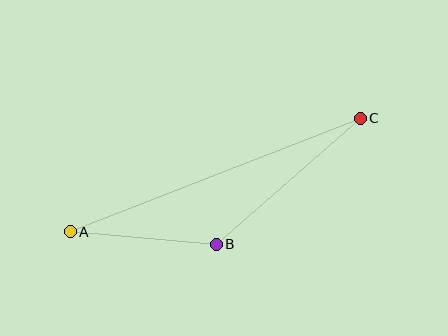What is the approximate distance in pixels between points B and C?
The distance between B and C is approximately 191 pixels.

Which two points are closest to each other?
Points A and B are closest to each other.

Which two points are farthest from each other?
Points A and C are farthest from each other.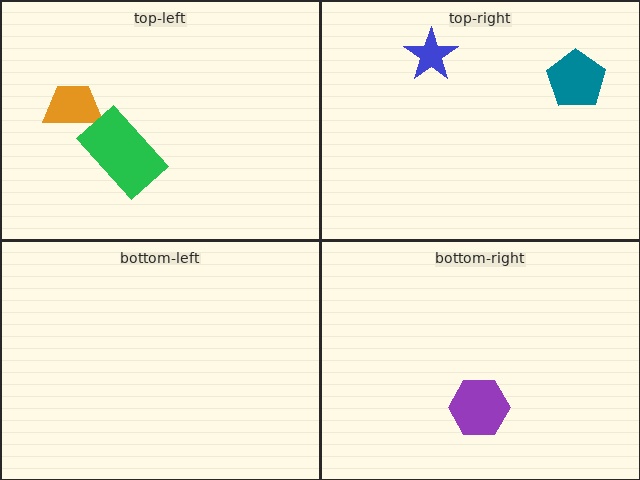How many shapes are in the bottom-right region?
1.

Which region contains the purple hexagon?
The bottom-right region.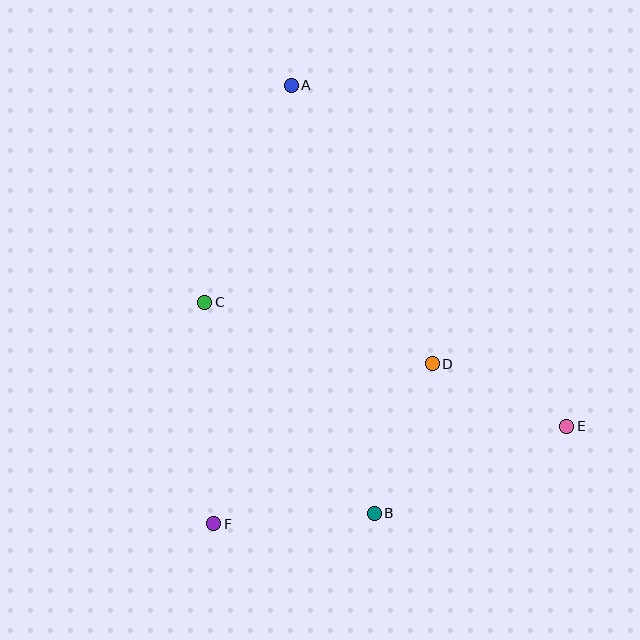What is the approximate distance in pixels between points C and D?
The distance between C and D is approximately 236 pixels.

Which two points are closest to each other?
Points D and E are closest to each other.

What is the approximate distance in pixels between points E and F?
The distance between E and F is approximately 366 pixels.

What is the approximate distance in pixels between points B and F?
The distance between B and F is approximately 161 pixels.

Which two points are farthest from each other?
Points A and F are farthest from each other.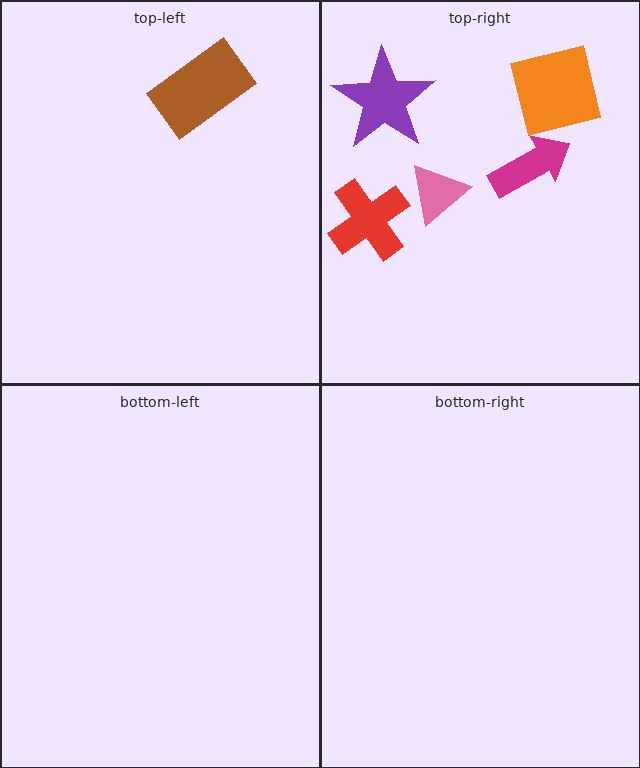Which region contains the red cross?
The top-right region.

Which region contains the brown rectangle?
The top-left region.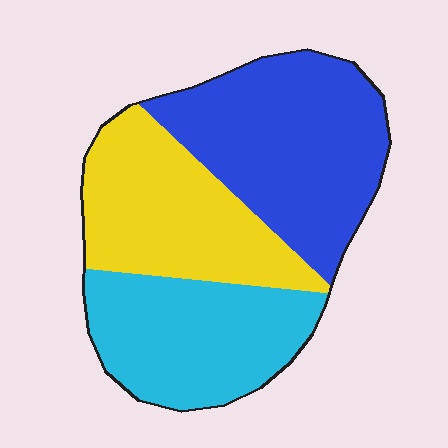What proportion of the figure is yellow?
Yellow takes up about one third (1/3) of the figure.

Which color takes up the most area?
Blue, at roughly 40%.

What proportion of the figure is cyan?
Cyan takes up about one third (1/3) of the figure.